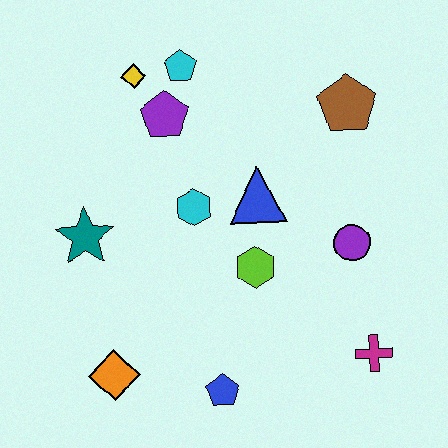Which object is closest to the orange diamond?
The blue pentagon is closest to the orange diamond.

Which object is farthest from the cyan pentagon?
The magenta cross is farthest from the cyan pentagon.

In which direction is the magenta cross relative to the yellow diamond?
The magenta cross is below the yellow diamond.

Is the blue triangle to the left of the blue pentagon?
No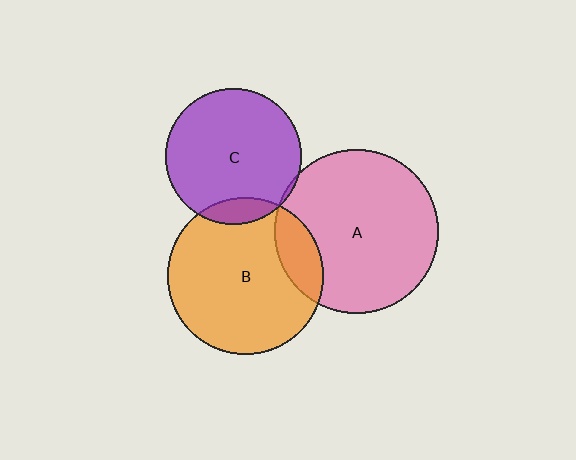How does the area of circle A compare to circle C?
Approximately 1.5 times.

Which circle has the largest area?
Circle A (pink).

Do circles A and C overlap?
Yes.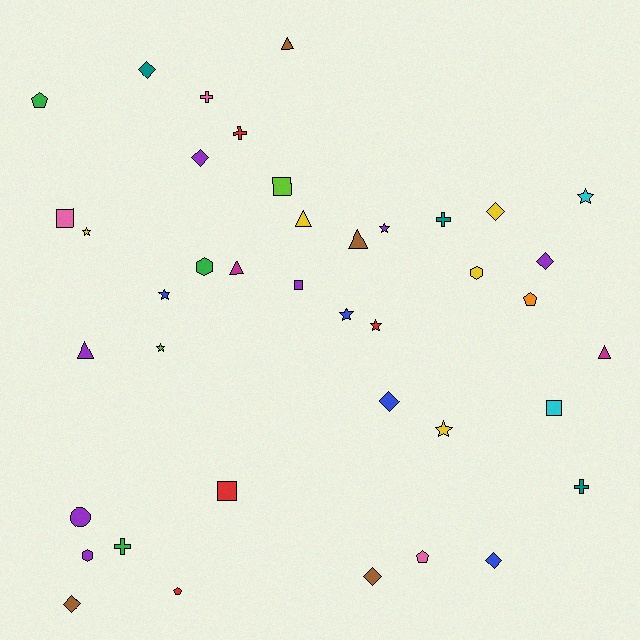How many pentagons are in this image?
There are 4 pentagons.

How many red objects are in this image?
There are 4 red objects.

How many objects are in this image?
There are 40 objects.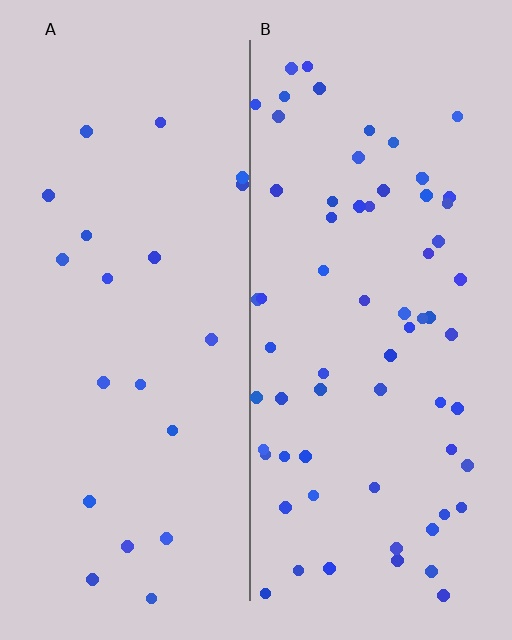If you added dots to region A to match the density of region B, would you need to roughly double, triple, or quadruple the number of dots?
Approximately triple.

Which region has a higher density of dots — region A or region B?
B (the right).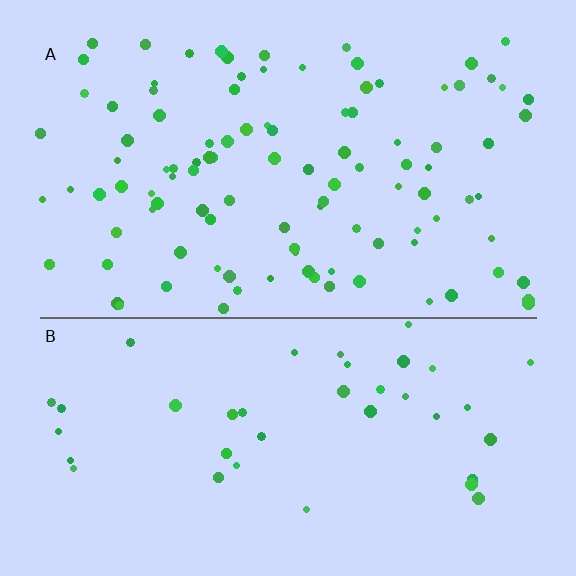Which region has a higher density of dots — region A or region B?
A (the top).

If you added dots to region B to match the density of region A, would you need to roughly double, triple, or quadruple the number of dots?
Approximately triple.